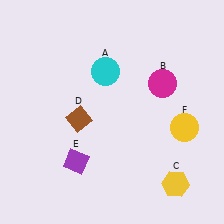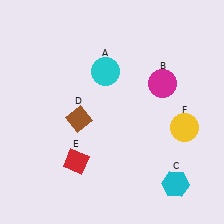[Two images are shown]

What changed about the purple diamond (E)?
In Image 1, E is purple. In Image 2, it changed to red.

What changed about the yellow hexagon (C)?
In Image 1, C is yellow. In Image 2, it changed to cyan.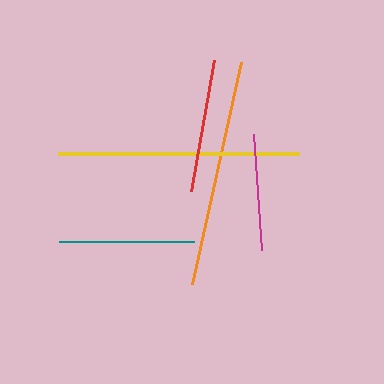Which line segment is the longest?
The yellow line is the longest at approximately 241 pixels.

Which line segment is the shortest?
The magenta line is the shortest at approximately 116 pixels.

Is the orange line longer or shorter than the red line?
The orange line is longer than the red line.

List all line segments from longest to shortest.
From longest to shortest: yellow, orange, teal, red, magenta.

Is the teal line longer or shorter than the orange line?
The orange line is longer than the teal line.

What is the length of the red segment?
The red segment is approximately 133 pixels long.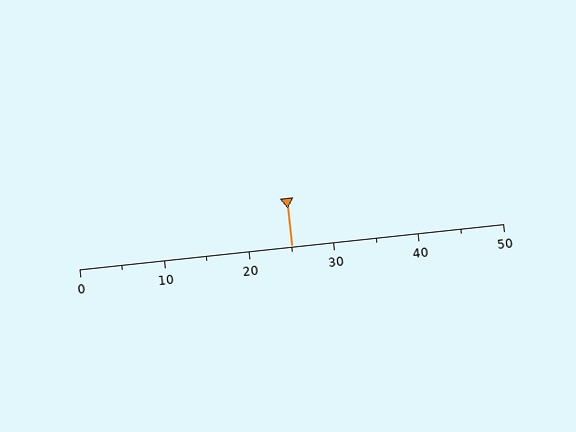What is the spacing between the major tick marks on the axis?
The major ticks are spaced 10 apart.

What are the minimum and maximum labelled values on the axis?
The axis runs from 0 to 50.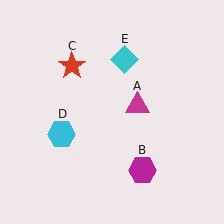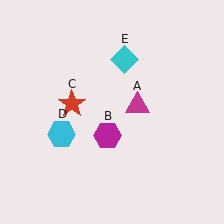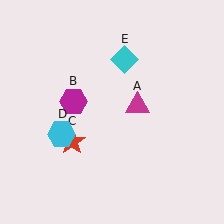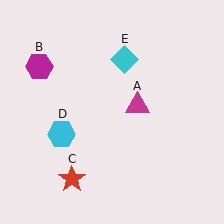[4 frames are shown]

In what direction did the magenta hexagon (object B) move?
The magenta hexagon (object B) moved up and to the left.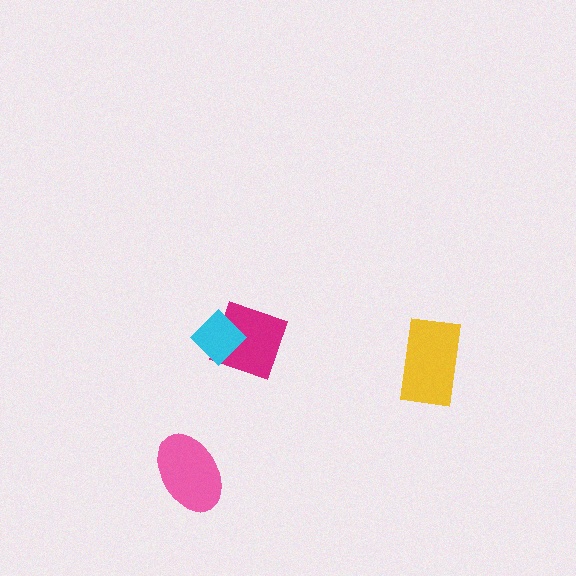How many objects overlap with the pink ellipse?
0 objects overlap with the pink ellipse.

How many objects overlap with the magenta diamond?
1 object overlaps with the magenta diamond.